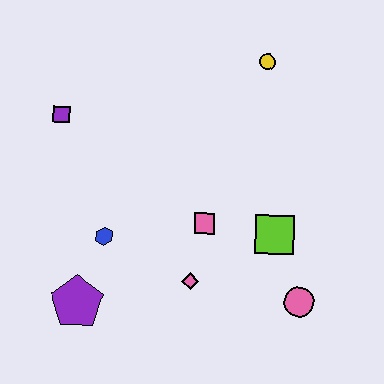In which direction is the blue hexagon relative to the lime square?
The blue hexagon is to the left of the lime square.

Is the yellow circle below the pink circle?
No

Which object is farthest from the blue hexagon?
The yellow circle is farthest from the blue hexagon.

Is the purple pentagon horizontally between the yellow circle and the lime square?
No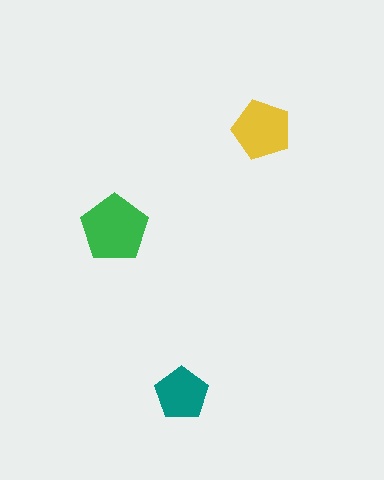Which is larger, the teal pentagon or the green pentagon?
The green one.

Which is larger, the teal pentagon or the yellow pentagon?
The yellow one.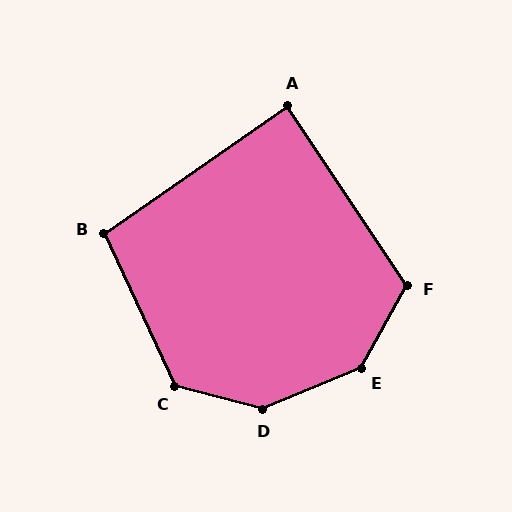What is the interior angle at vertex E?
Approximately 142 degrees (obtuse).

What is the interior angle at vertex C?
Approximately 130 degrees (obtuse).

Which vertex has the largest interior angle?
D, at approximately 142 degrees.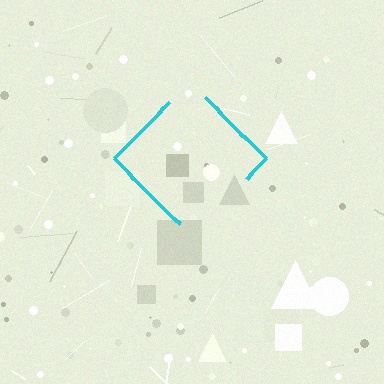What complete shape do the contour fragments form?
The contour fragments form a diamond.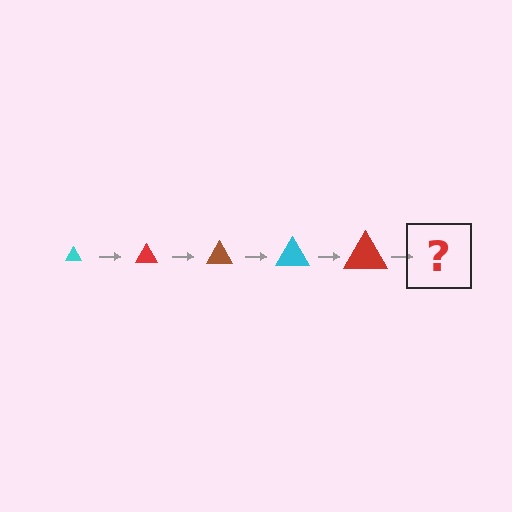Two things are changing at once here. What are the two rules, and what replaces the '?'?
The two rules are that the triangle grows larger each step and the color cycles through cyan, red, and brown. The '?' should be a brown triangle, larger than the previous one.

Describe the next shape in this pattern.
It should be a brown triangle, larger than the previous one.